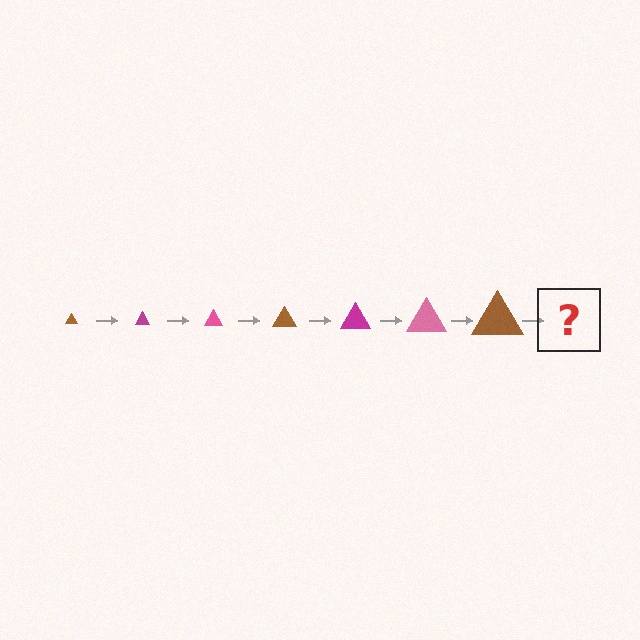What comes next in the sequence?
The next element should be a magenta triangle, larger than the previous one.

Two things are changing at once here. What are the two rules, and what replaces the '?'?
The two rules are that the triangle grows larger each step and the color cycles through brown, magenta, and pink. The '?' should be a magenta triangle, larger than the previous one.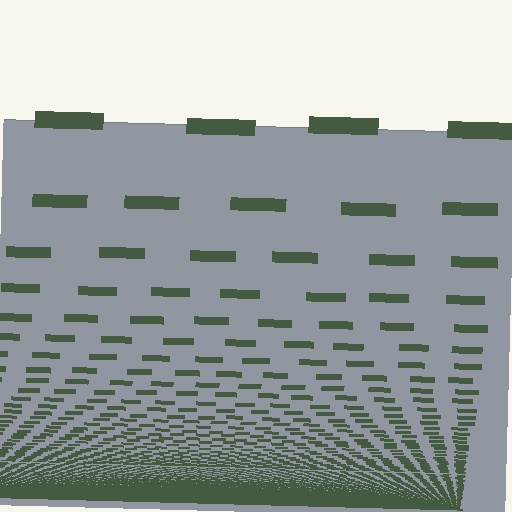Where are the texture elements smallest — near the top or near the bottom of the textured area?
Near the bottom.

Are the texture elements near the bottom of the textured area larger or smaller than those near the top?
Smaller. The gradient is inverted — elements near the bottom are smaller and denser.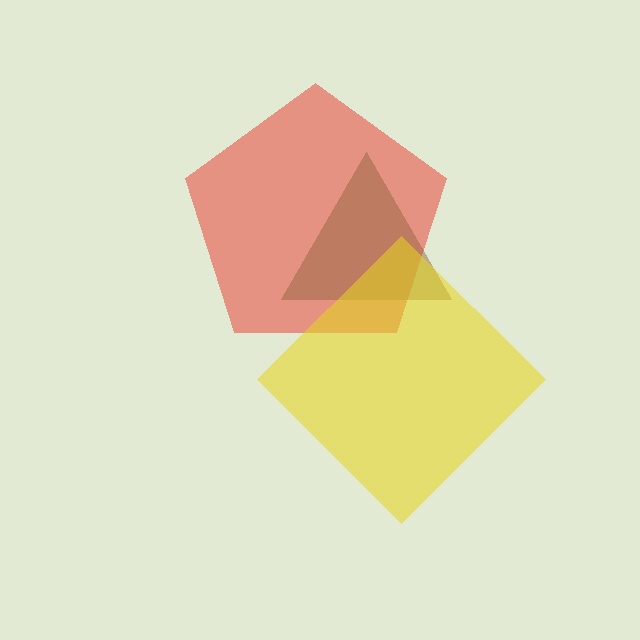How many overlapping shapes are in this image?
There are 3 overlapping shapes in the image.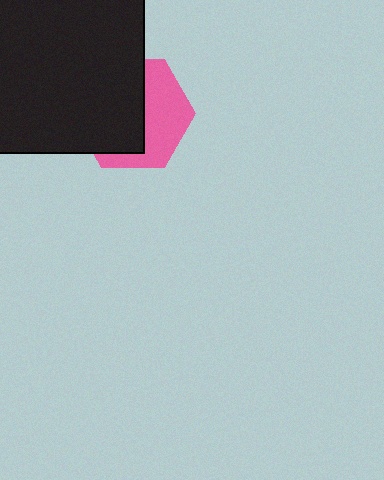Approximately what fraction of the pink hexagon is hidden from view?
Roughly 57% of the pink hexagon is hidden behind the black square.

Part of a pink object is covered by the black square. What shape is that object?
It is a hexagon.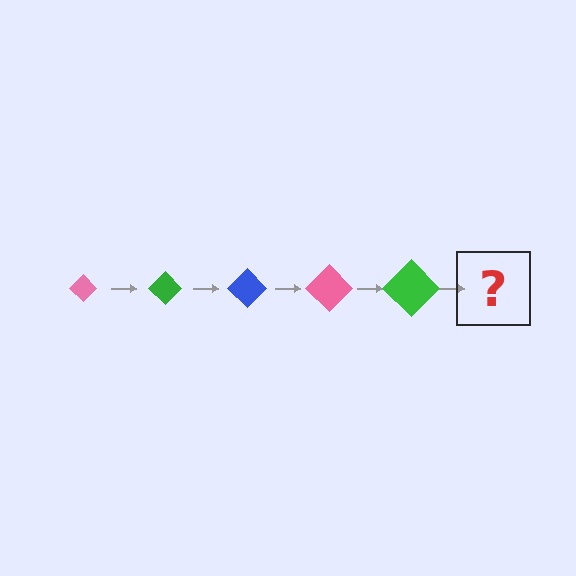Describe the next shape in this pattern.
It should be a blue diamond, larger than the previous one.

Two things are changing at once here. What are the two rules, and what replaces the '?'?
The two rules are that the diamond grows larger each step and the color cycles through pink, green, and blue. The '?' should be a blue diamond, larger than the previous one.